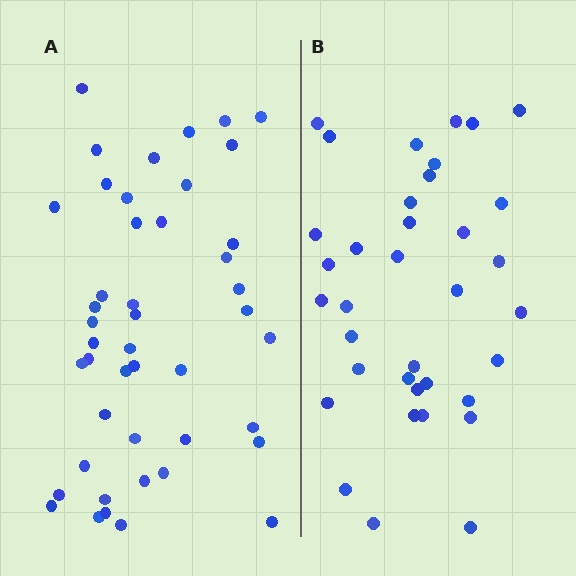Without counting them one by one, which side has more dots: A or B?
Region A (the left region) has more dots.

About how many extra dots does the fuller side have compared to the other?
Region A has roughly 8 or so more dots than region B.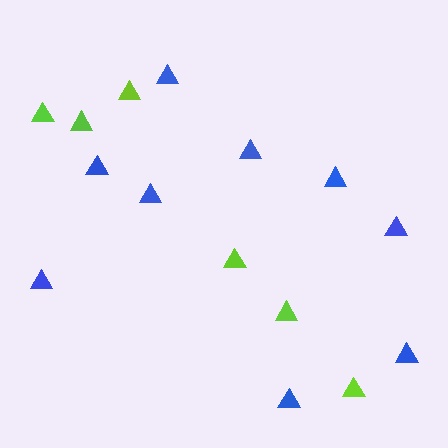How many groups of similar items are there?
There are 2 groups: one group of lime triangles (6) and one group of blue triangles (9).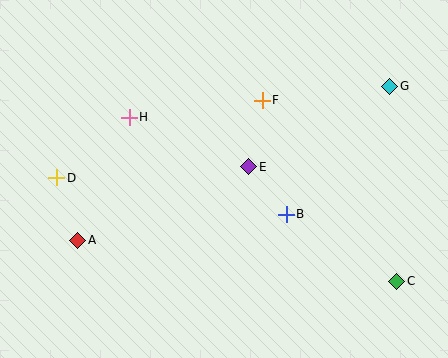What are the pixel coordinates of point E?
Point E is at (249, 167).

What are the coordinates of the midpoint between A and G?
The midpoint between A and G is at (234, 163).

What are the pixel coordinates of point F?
Point F is at (262, 100).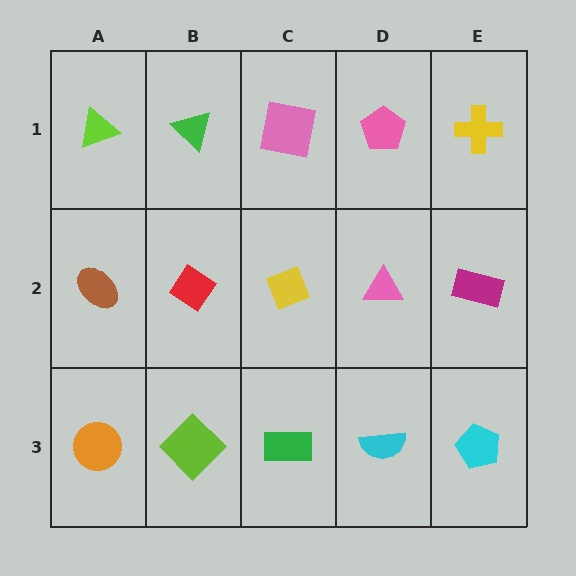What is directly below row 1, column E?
A magenta rectangle.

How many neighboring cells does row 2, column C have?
4.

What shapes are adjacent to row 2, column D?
A pink pentagon (row 1, column D), a cyan semicircle (row 3, column D), a yellow diamond (row 2, column C), a magenta rectangle (row 2, column E).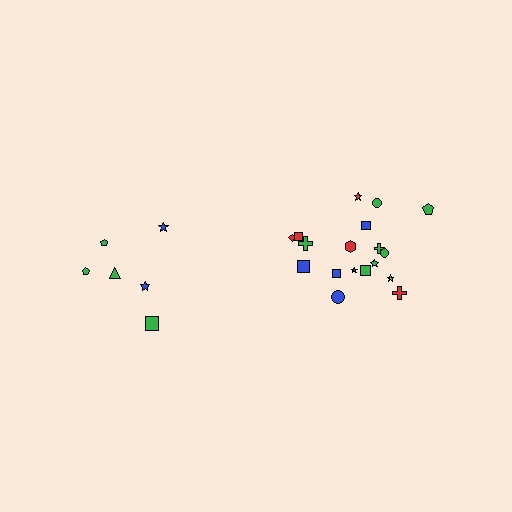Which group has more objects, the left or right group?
The right group.